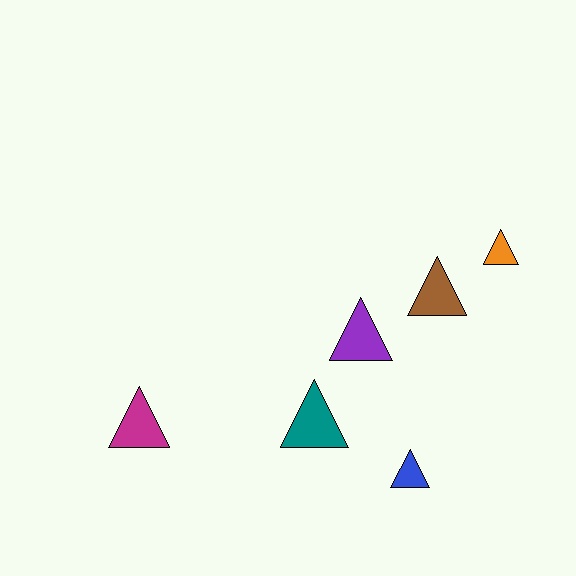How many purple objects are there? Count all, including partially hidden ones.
There is 1 purple object.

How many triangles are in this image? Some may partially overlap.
There are 6 triangles.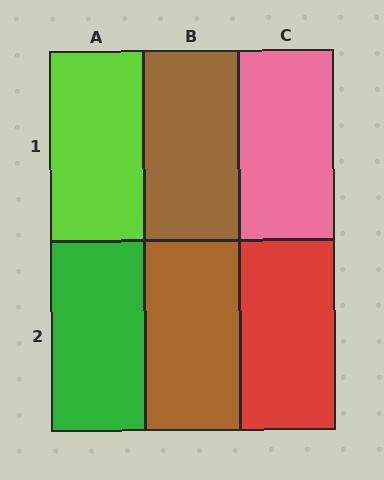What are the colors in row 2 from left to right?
Green, brown, red.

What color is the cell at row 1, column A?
Lime.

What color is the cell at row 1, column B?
Brown.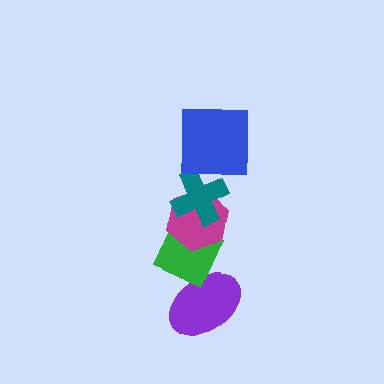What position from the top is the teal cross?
The teal cross is 2nd from the top.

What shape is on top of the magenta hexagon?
The teal cross is on top of the magenta hexagon.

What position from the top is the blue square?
The blue square is 1st from the top.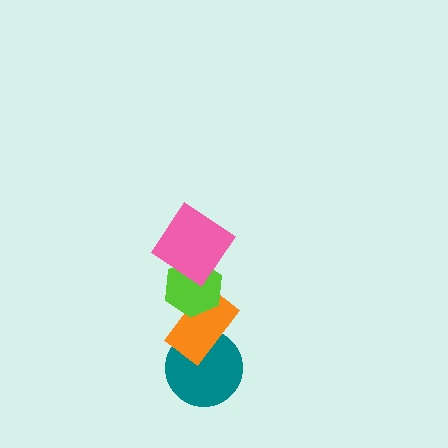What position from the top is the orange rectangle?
The orange rectangle is 3rd from the top.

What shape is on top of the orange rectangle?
The lime hexagon is on top of the orange rectangle.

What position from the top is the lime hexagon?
The lime hexagon is 2nd from the top.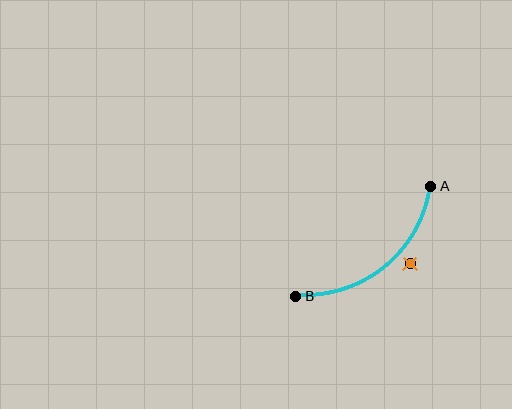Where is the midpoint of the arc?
The arc midpoint is the point on the curve farthest from the straight line joining A and B. It sits below and to the right of that line.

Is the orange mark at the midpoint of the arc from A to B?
No — the orange mark does not lie on the arc at all. It sits slightly outside the curve.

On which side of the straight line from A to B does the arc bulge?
The arc bulges below and to the right of the straight line connecting A and B.